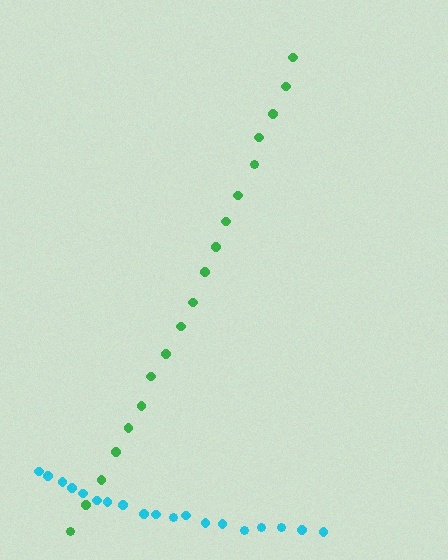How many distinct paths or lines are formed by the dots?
There are 2 distinct paths.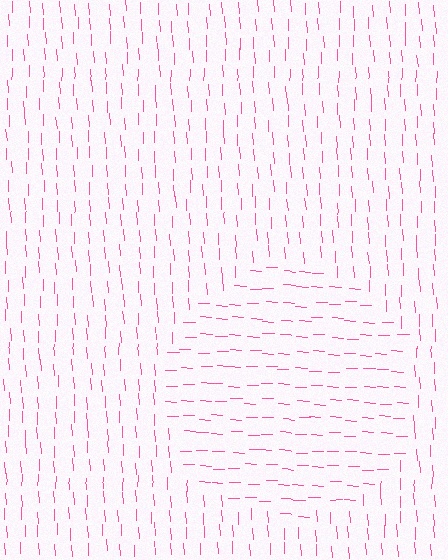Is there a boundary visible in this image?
Yes, there is a texture boundary formed by a change in line orientation.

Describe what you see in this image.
The image is filled with small pink line segments. A circle region in the image has lines oriented differently from the surrounding lines, creating a visible texture boundary.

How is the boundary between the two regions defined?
The boundary is defined purely by a change in line orientation (approximately 85 degrees difference). All lines are the same color and thickness.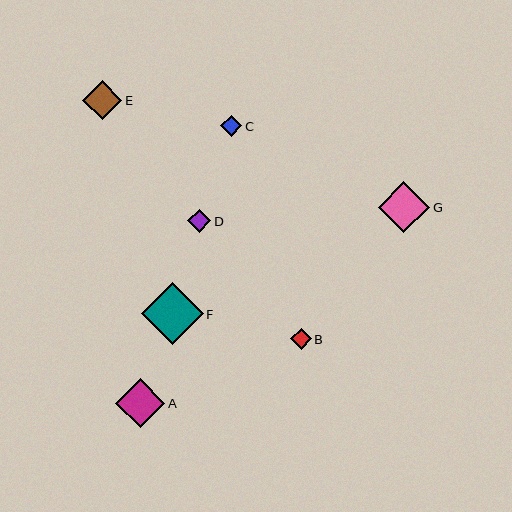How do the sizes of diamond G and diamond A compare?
Diamond G and diamond A are approximately the same size.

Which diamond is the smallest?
Diamond B is the smallest with a size of approximately 21 pixels.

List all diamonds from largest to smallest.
From largest to smallest: F, G, A, E, D, C, B.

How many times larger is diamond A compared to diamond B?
Diamond A is approximately 2.4 times the size of diamond B.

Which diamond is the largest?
Diamond F is the largest with a size of approximately 62 pixels.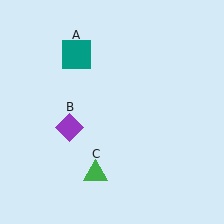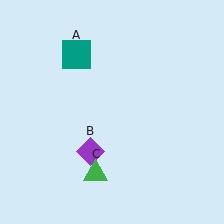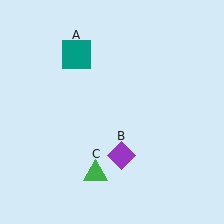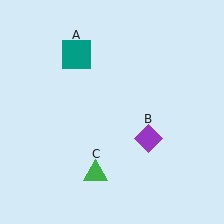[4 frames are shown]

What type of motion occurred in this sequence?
The purple diamond (object B) rotated counterclockwise around the center of the scene.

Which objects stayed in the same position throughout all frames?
Teal square (object A) and green triangle (object C) remained stationary.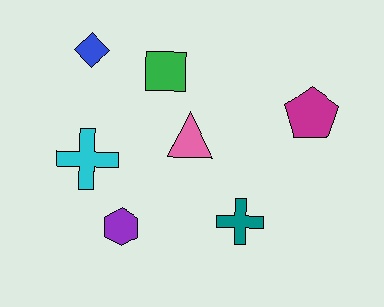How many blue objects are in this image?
There is 1 blue object.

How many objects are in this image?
There are 7 objects.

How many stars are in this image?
There are no stars.